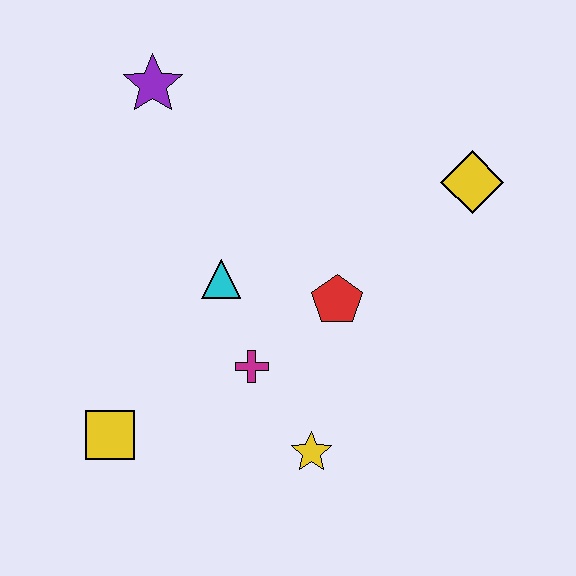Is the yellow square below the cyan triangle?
Yes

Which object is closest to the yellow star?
The magenta cross is closest to the yellow star.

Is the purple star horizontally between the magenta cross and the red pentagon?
No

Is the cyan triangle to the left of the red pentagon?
Yes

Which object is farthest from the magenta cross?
The purple star is farthest from the magenta cross.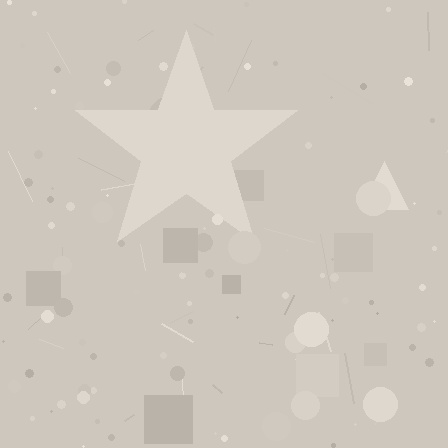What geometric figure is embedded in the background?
A star is embedded in the background.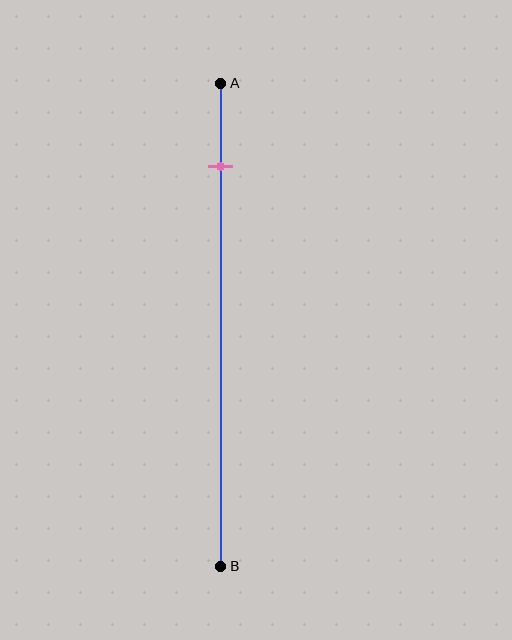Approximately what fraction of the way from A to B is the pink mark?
The pink mark is approximately 15% of the way from A to B.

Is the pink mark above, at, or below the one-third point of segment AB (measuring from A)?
The pink mark is above the one-third point of segment AB.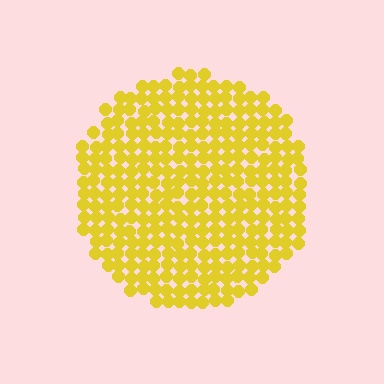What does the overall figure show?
The overall figure shows a circle.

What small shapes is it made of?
It is made of small circles.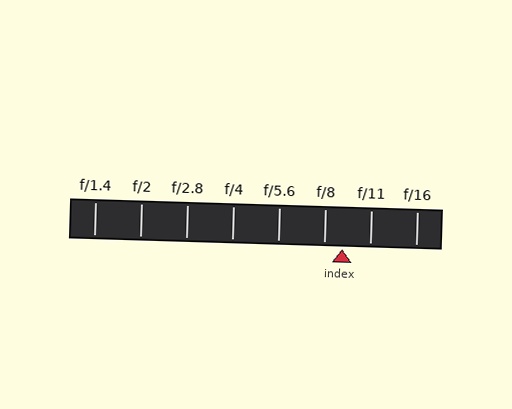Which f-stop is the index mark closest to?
The index mark is closest to f/8.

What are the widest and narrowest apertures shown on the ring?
The widest aperture shown is f/1.4 and the narrowest is f/16.